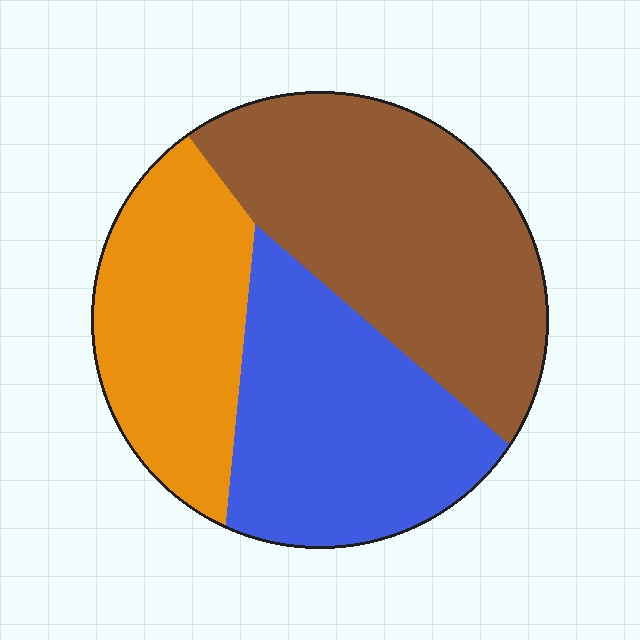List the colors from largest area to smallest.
From largest to smallest: brown, blue, orange.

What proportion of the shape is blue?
Blue covers 32% of the shape.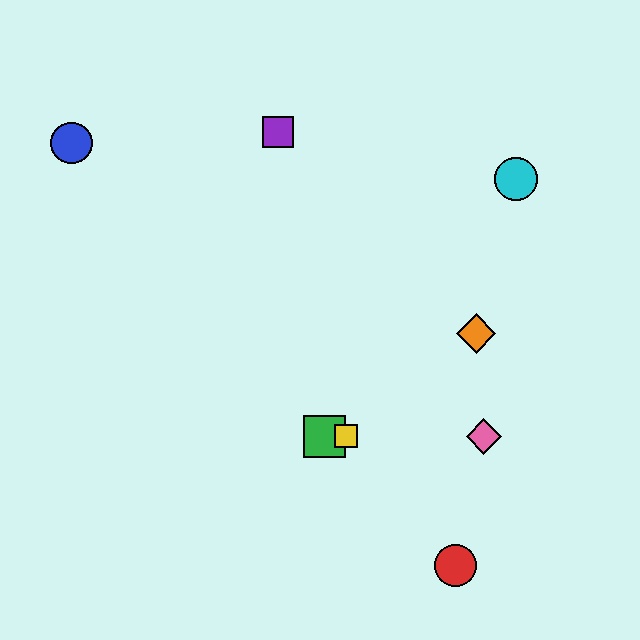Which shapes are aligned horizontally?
The green square, the yellow square, the pink diamond are aligned horizontally.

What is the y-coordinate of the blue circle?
The blue circle is at y≈143.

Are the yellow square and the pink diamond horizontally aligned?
Yes, both are at y≈436.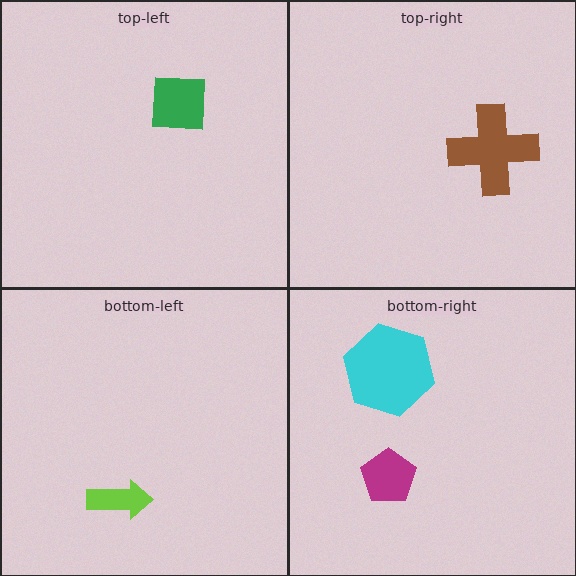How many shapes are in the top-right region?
1.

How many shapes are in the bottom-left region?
1.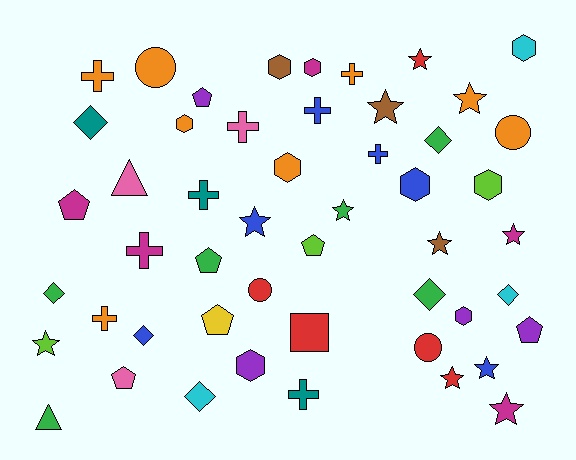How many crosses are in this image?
There are 9 crosses.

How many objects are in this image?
There are 50 objects.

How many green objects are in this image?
There are 6 green objects.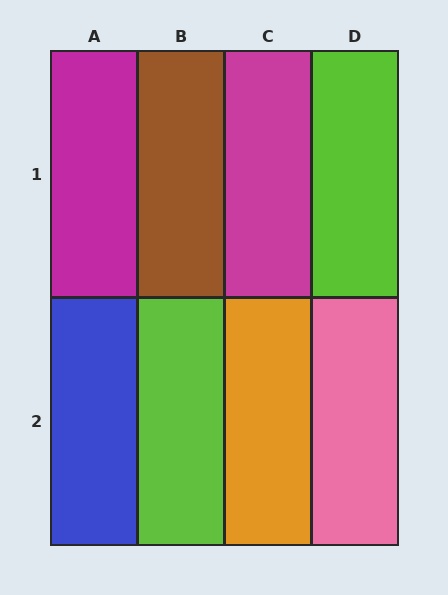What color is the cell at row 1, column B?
Brown.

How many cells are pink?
1 cell is pink.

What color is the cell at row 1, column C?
Magenta.